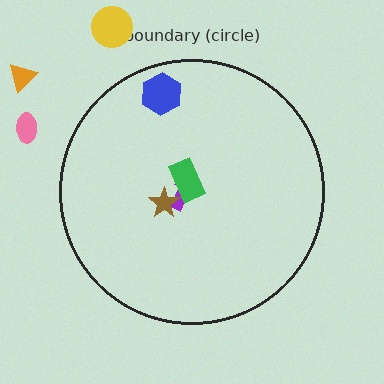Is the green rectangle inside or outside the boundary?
Inside.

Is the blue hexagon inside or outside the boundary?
Inside.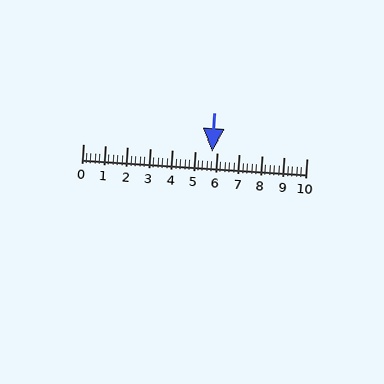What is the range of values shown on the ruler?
The ruler shows values from 0 to 10.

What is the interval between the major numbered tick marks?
The major tick marks are spaced 1 units apart.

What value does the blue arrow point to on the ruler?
The blue arrow points to approximately 5.8.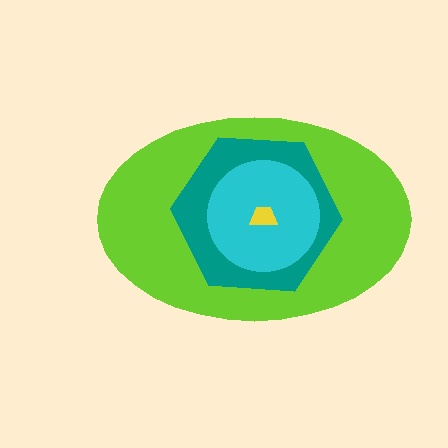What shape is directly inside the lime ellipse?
The teal hexagon.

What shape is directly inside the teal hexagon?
The cyan circle.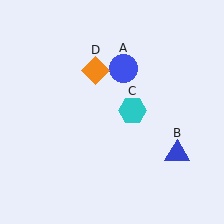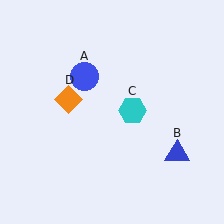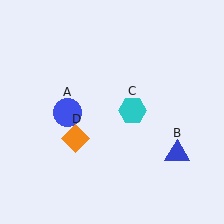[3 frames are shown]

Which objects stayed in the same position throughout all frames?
Blue triangle (object B) and cyan hexagon (object C) remained stationary.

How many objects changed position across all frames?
2 objects changed position: blue circle (object A), orange diamond (object D).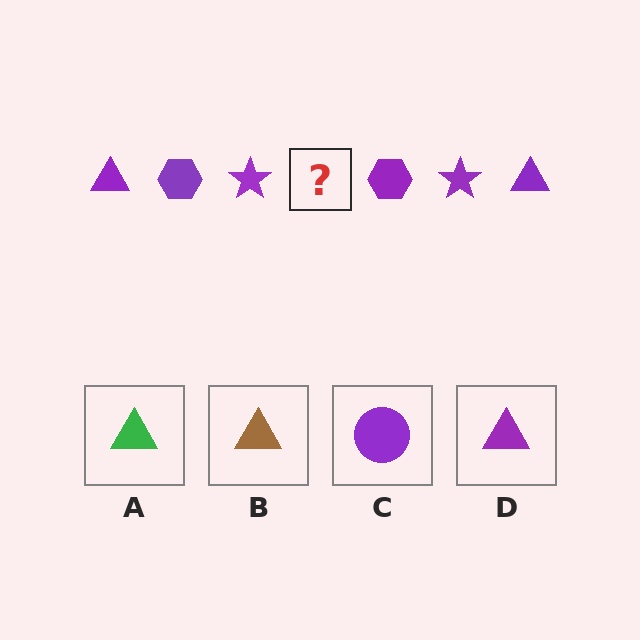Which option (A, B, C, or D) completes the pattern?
D.